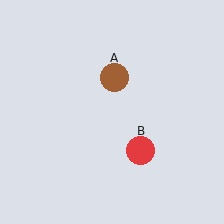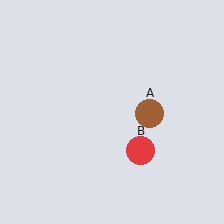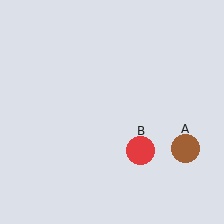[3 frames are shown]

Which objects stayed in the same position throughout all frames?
Red circle (object B) remained stationary.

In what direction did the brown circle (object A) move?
The brown circle (object A) moved down and to the right.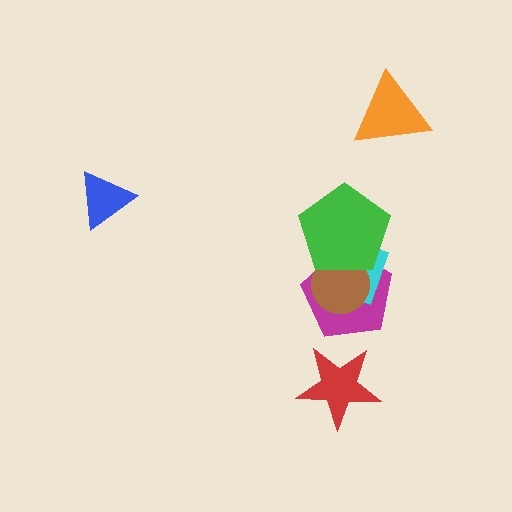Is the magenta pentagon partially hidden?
Yes, it is partially covered by another shape.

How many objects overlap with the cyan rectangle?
3 objects overlap with the cyan rectangle.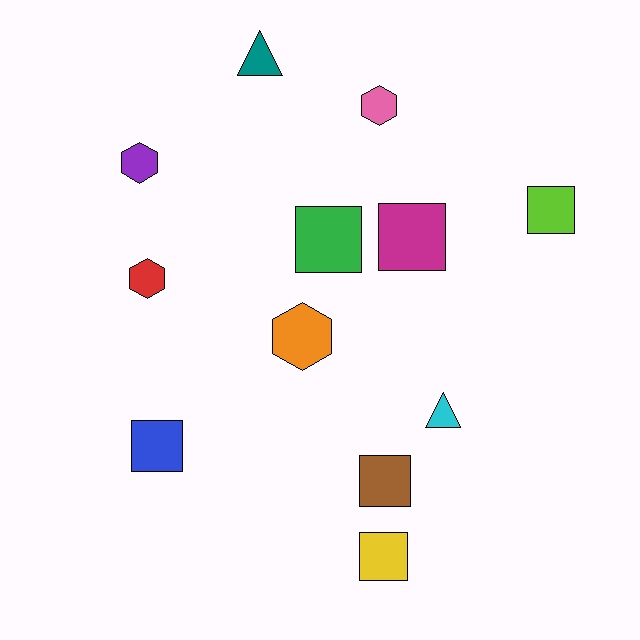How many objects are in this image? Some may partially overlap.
There are 12 objects.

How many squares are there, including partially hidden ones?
There are 6 squares.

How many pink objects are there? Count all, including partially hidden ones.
There is 1 pink object.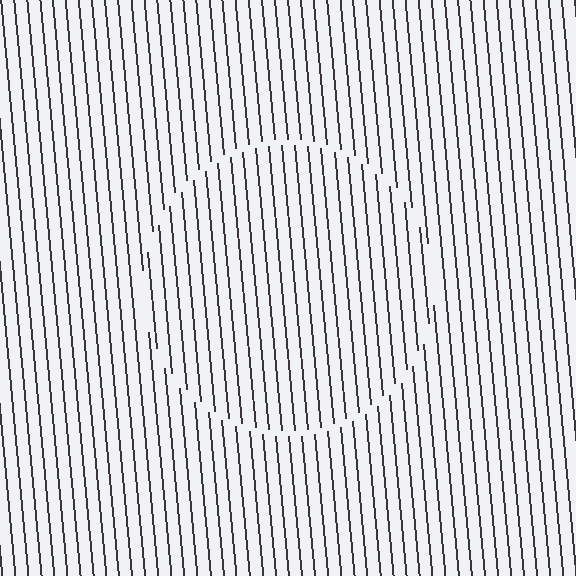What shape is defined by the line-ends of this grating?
An illusory circle. The interior of the shape contains the same grating, shifted by half a period — the contour is defined by the phase discontinuity where line-ends from the inner and outer gratings abut.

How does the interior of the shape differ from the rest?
The interior of the shape contains the same grating, shifted by half a period — the contour is defined by the phase discontinuity where line-ends from the inner and outer gratings abut.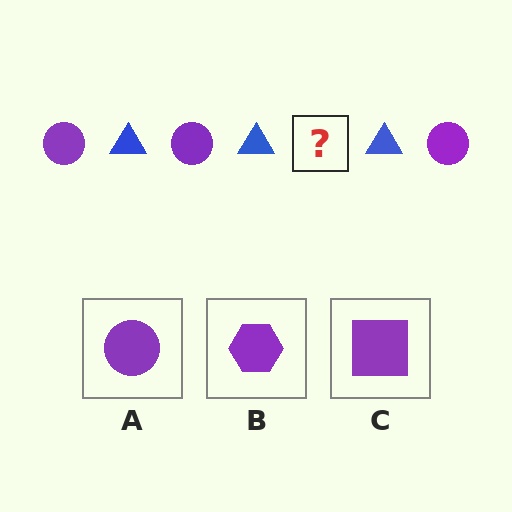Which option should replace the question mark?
Option A.